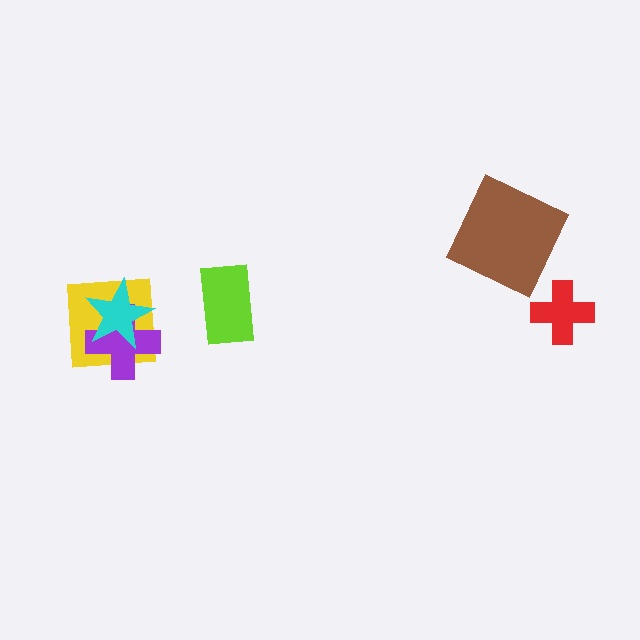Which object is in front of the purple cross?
The cyan star is in front of the purple cross.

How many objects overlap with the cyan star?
2 objects overlap with the cyan star.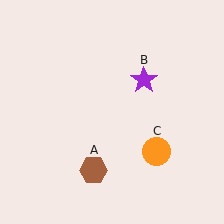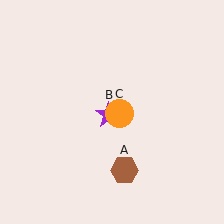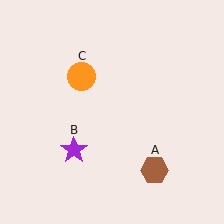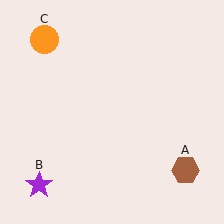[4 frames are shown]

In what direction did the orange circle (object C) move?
The orange circle (object C) moved up and to the left.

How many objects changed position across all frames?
3 objects changed position: brown hexagon (object A), purple star (object B), orange circle (object C).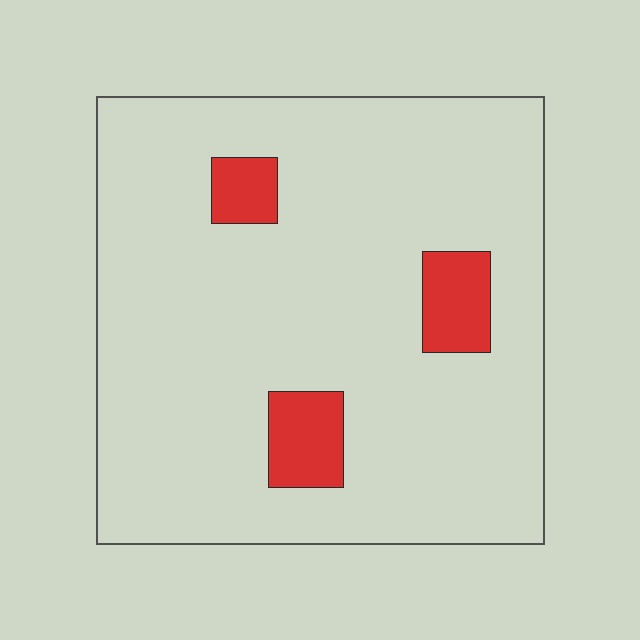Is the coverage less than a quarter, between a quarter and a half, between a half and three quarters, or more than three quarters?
Less than a quarter.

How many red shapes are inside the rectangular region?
3.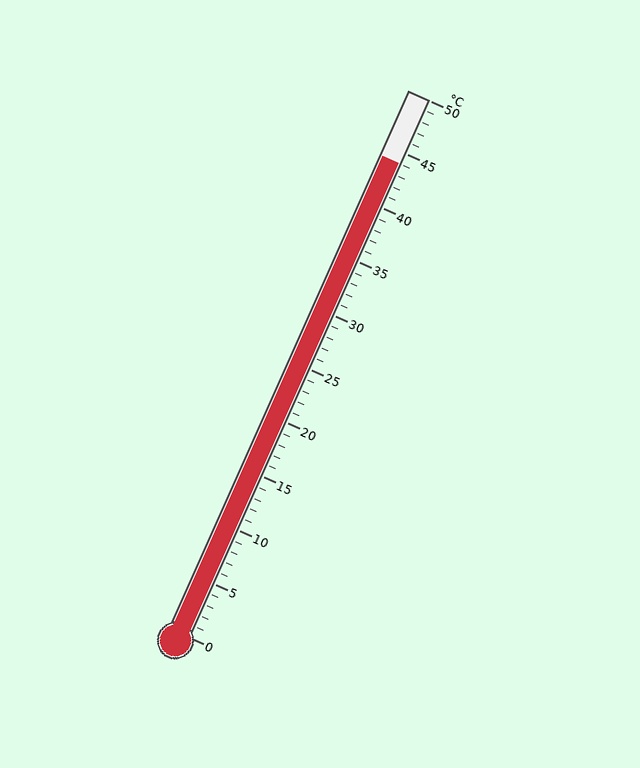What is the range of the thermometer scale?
The thermometer scale ranges from 0°C to 50°C.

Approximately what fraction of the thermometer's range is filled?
The thermometer is filled to approximately 90% of its range.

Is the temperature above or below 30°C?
The temperature is above 30°C.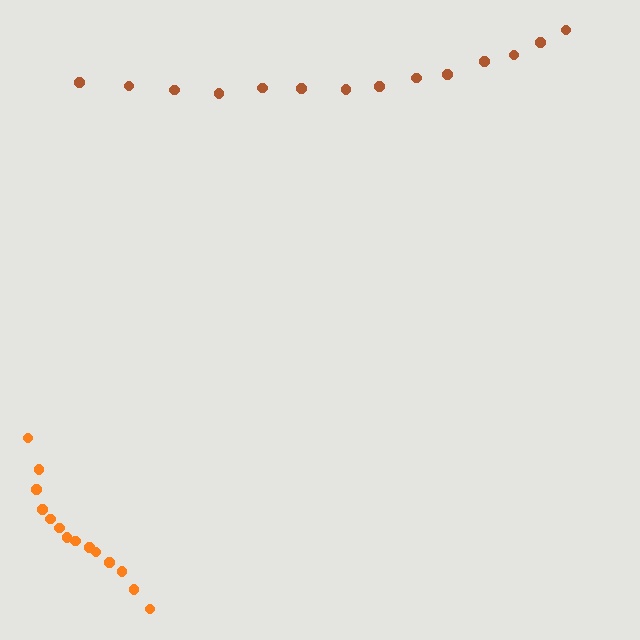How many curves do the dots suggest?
There are 2 distinct paths.